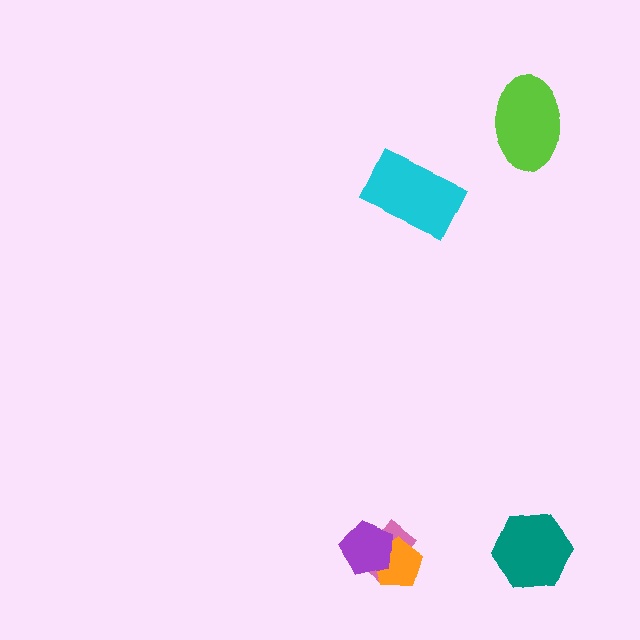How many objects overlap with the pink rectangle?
2 objects overlap with the pink rectangle.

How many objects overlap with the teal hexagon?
0 objects overlap with the teal hexagon.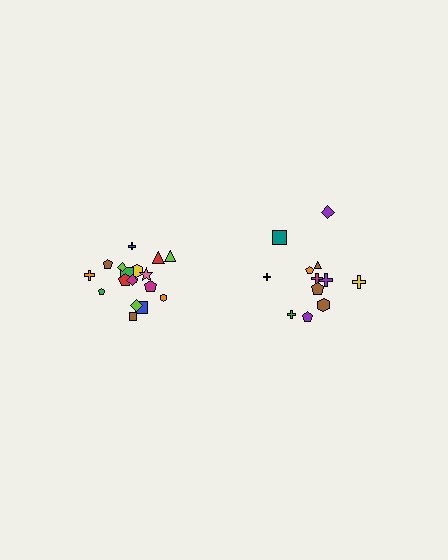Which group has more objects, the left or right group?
The left group.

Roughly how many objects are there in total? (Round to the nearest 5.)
Roughly 30 objects in total.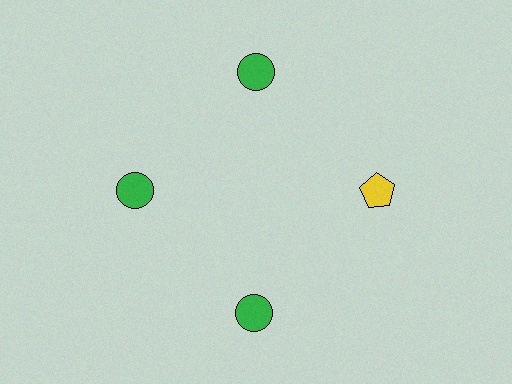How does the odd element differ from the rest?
It differs in both color (yellow instead of green) and shape (pentagon instead of circle).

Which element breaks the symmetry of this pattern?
The yellow pentagon at roughly the 3 o'clock position breaks the symmetry. All other shapes are green circles.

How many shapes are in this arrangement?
There are 4 shapes arranged in a ring pattern.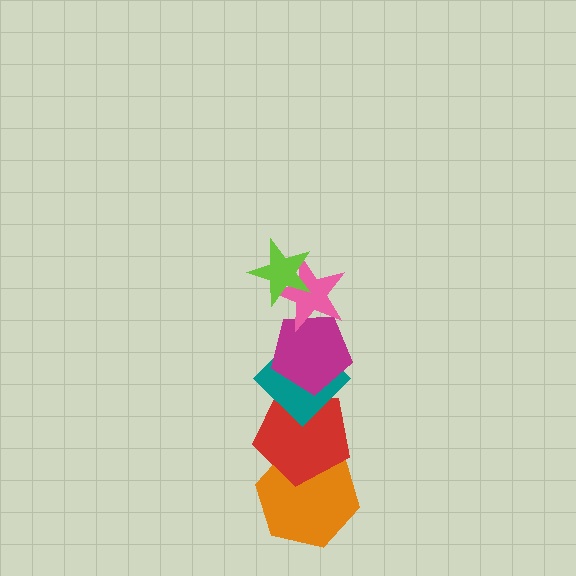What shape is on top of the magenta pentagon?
The pink star is on top of the magenta pentagon.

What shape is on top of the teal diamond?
The magenta pentagon is on top of the teal diamond.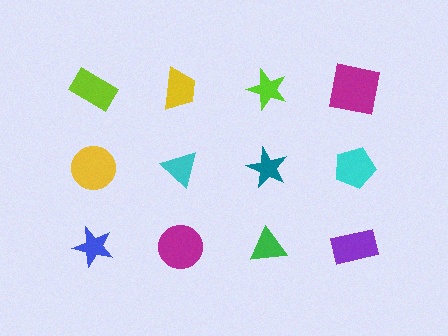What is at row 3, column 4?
A purple rectangle.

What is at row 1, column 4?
A magenta square.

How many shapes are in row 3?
4 shapes.